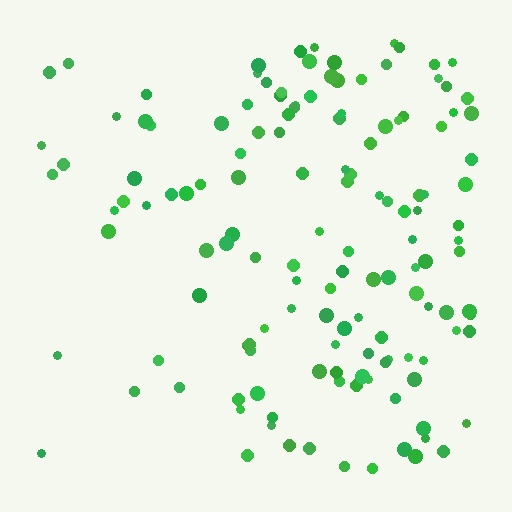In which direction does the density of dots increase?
From left to right, with the right side densest.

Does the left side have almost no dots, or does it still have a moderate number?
Still a moderate number, just noticeably fewer than the right.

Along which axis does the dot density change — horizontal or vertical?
Horizontal.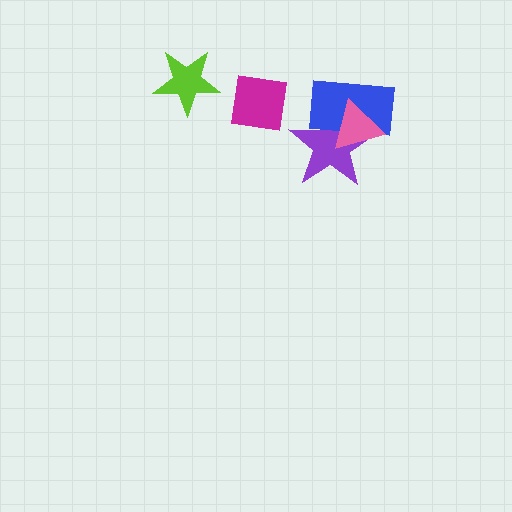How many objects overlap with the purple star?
2 objects overlap with the purple star.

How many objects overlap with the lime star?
0 objects overlap with the lime star.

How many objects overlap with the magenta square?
0 objects overlap with the magenta square.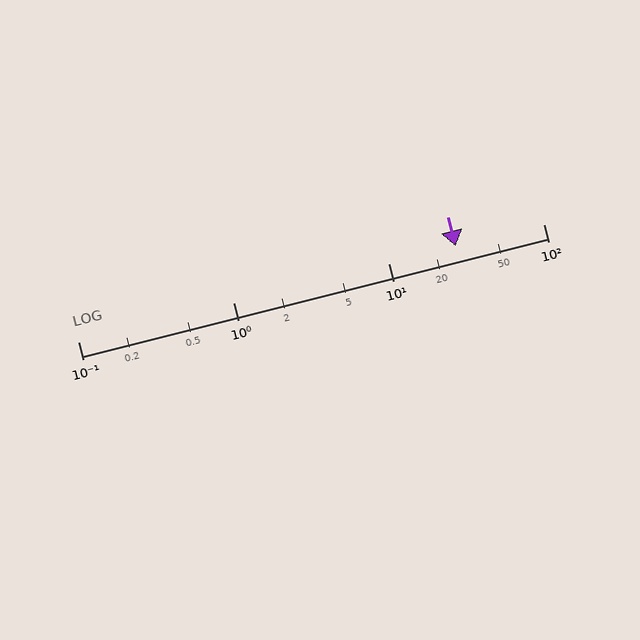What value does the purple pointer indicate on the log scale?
The pointer indicates approximately 27.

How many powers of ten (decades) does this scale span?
The scale spans 3 decades, from 0.1 to 100.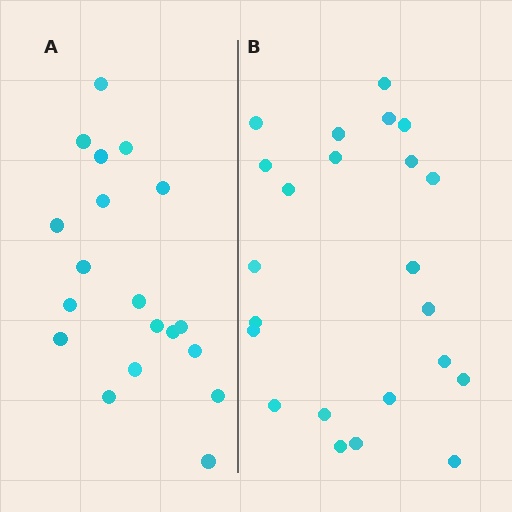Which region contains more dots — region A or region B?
Region B (the right region) has more dots.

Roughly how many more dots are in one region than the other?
Region B has about 4 more dots than region A.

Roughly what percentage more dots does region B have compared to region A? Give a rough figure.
About 20% more.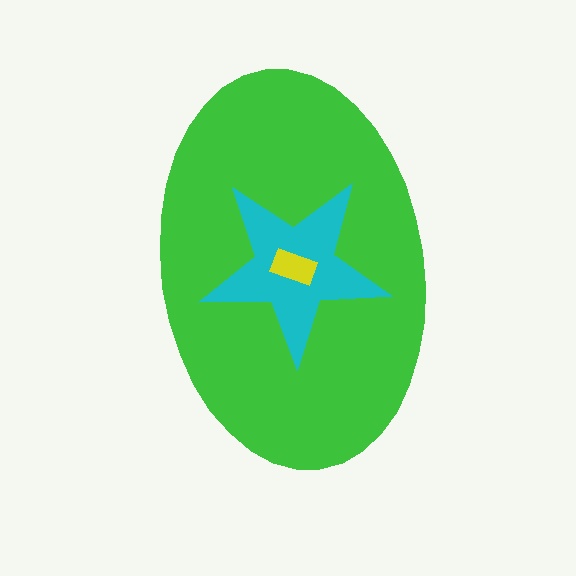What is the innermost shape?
The yellow rectangle.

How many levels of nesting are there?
3.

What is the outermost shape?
The green ellipse.